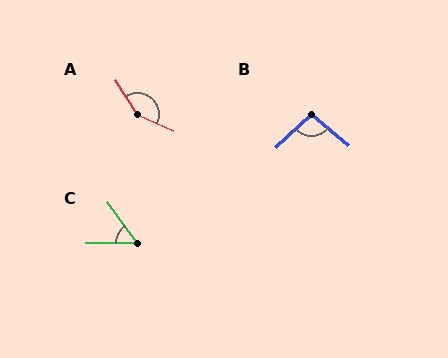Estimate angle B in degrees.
Approximately 99 degrees.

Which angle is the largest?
A, at approximately 147 degrees.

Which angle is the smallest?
C, at approximately 55 degrees.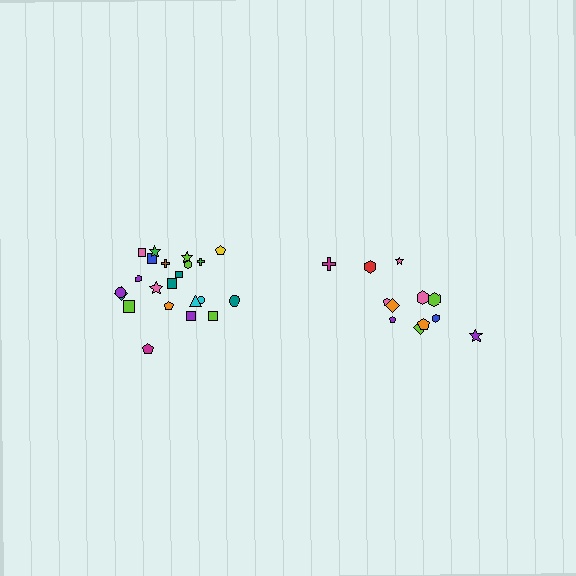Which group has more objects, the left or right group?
The left group.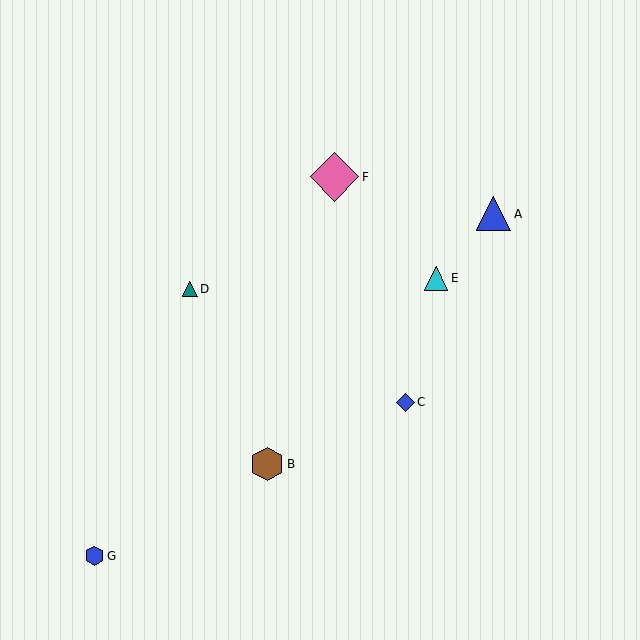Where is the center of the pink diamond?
The center of the pink diamond is at (334, 177).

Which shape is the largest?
The pink diamond (labeled F) is the largest.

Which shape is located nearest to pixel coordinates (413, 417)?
The blue diamond (labeled C) at (405, 402) is nearest to that location.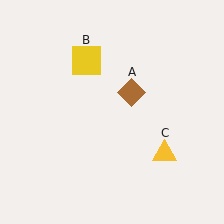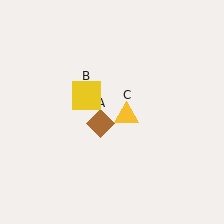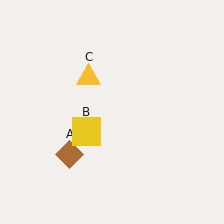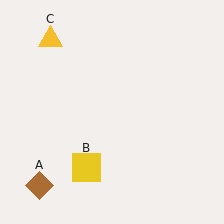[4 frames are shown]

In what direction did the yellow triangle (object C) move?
The yellow triangle (object C) moved up and to the left.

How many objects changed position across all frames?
3 objects changed position: brown diamond (object A), yellow square (object B), yellow triangle (object C).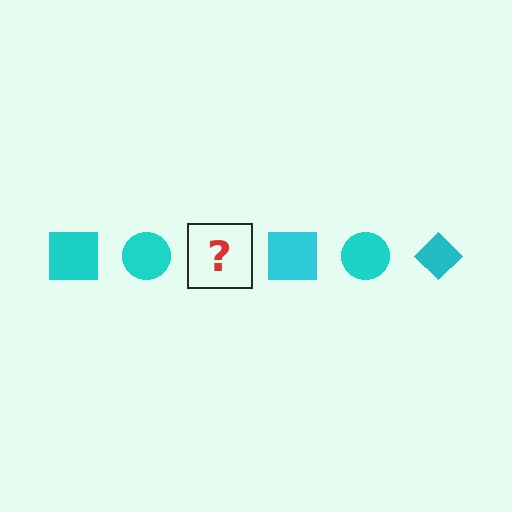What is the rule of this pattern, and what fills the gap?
The rule is that the pattern cycles through square, circle, diamond shapes in cyan. The gap should be filled with a cyan diamond.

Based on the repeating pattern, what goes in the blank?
The blank should be a cyan diamond.